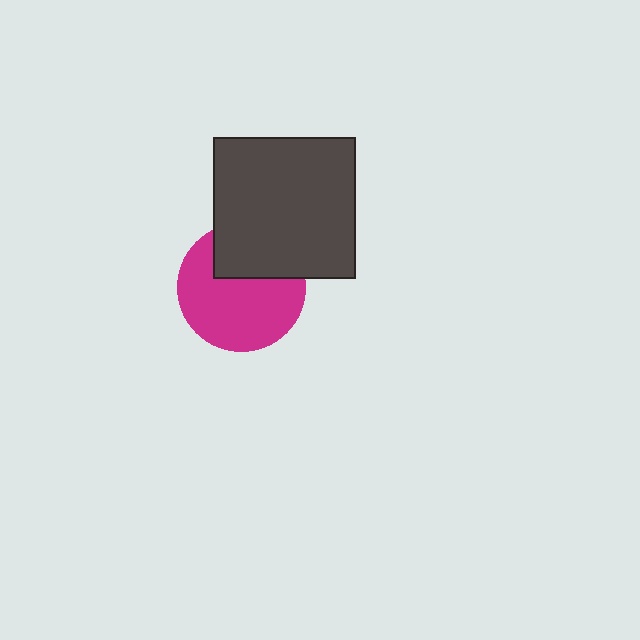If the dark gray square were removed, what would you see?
You would see the complete magenta circle.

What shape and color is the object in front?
The object in front is a dark gray square.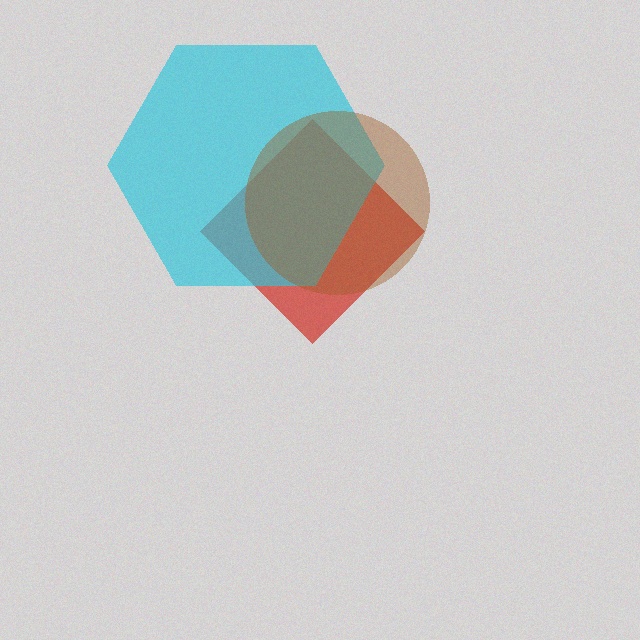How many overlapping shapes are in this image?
There are 3 overlapping shapes in the image.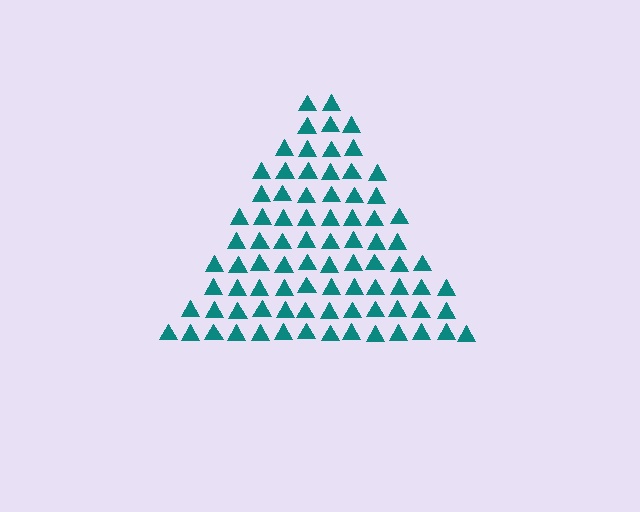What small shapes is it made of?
It is made of small triangles.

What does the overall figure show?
The overall figure shows a triangle.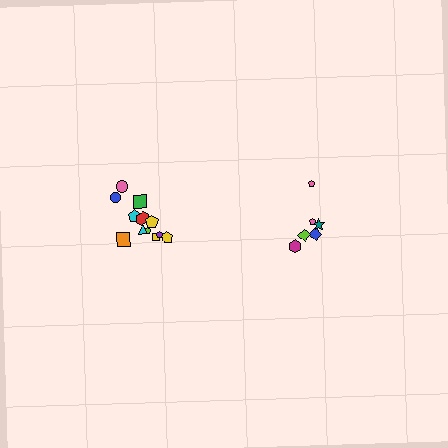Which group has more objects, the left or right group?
The left group.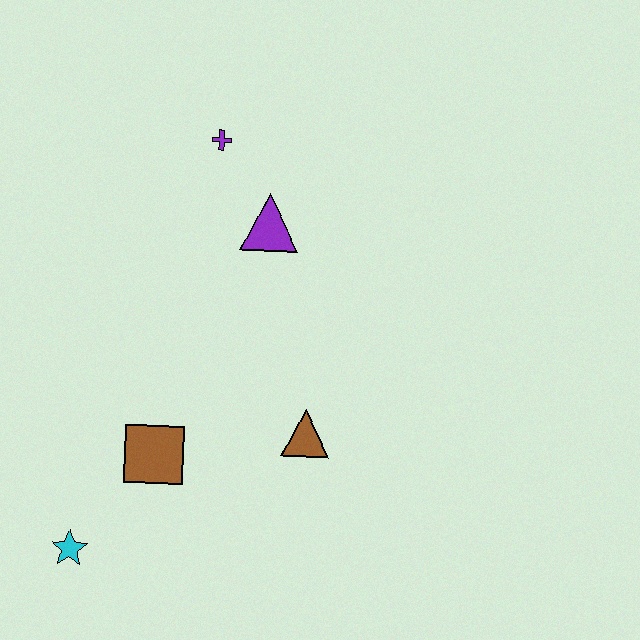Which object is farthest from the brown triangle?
The purple cross is farthest from the brown triangle.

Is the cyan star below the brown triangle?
Yes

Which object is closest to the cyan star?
The brown square is closest to the cyan star.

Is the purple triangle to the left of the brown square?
No